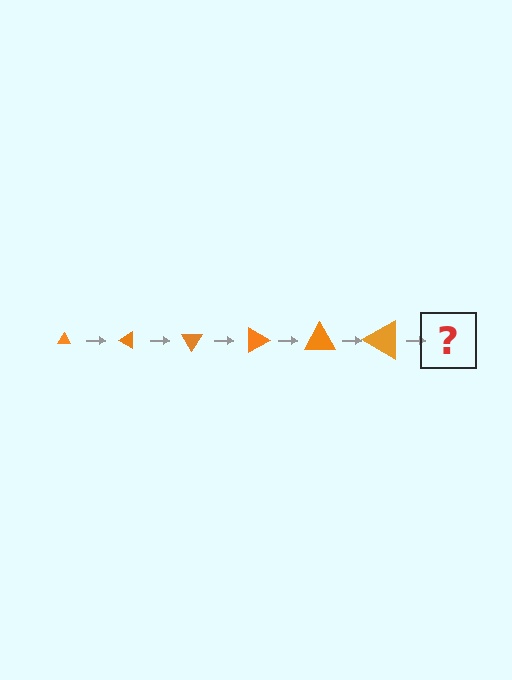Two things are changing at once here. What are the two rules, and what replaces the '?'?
The two rules are that the triangle grows larger each step and it rotates 30 degrees each step. The '?' should be a triangle, larger than the previous one and rotated 180 degrees from the start.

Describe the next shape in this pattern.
It should be a triangle, larger than the previous one and rotated 180 degrees from the start.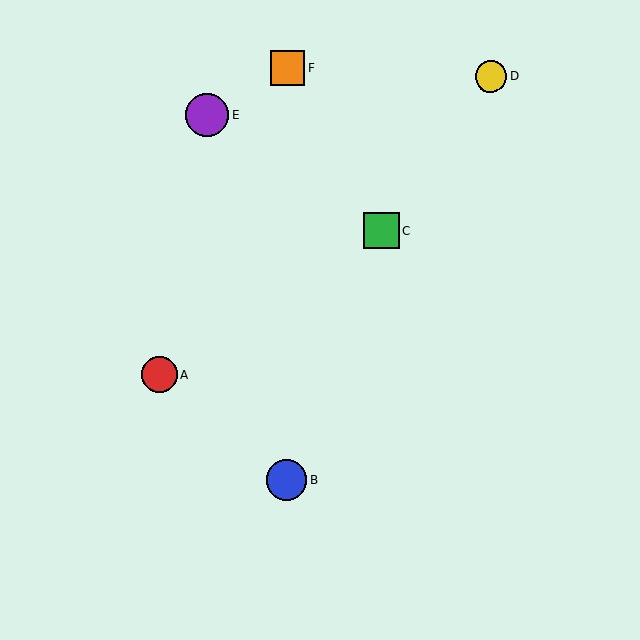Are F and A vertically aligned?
No, F is at x≈287 and A is at x≈159.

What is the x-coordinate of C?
Object C is at x≈381.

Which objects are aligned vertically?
Objects B, F are aligned vertically.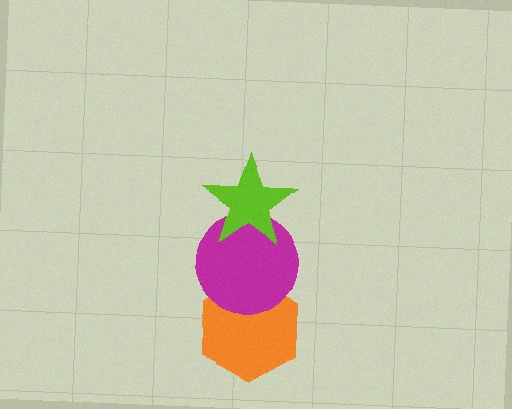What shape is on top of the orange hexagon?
The magenta circle is on top of the orange hexagon.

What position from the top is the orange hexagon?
The orange hexagon is 3rd from the top.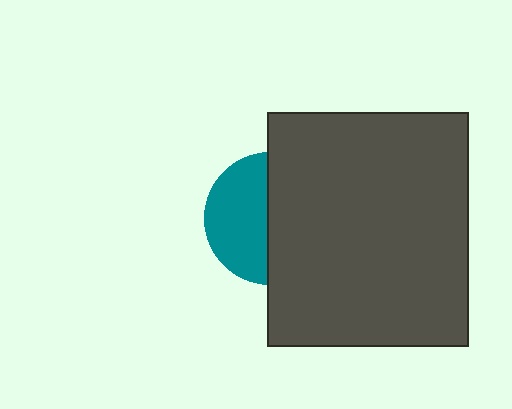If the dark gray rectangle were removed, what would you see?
You would see the complete teal circle.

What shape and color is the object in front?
The object in front is a dark gray rectangle.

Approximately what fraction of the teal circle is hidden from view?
Roughly 53% of the teal circle is hidden behind the dark gray rectangle.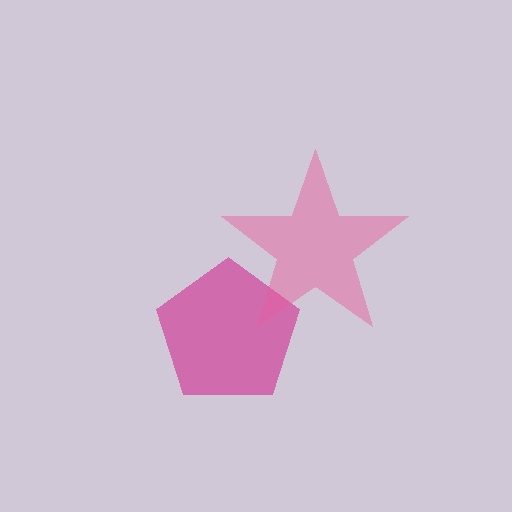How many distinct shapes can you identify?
There are 2 distinct shapes: a magenta pentagon, a pink star.